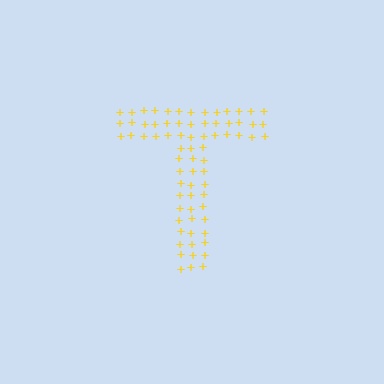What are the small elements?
The small elements are plus signs.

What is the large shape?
The large shape is the letter T.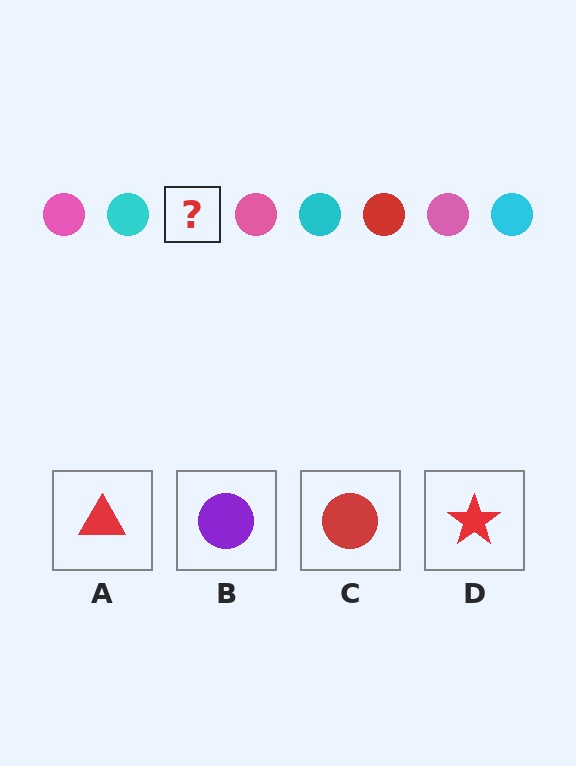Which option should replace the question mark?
Option C.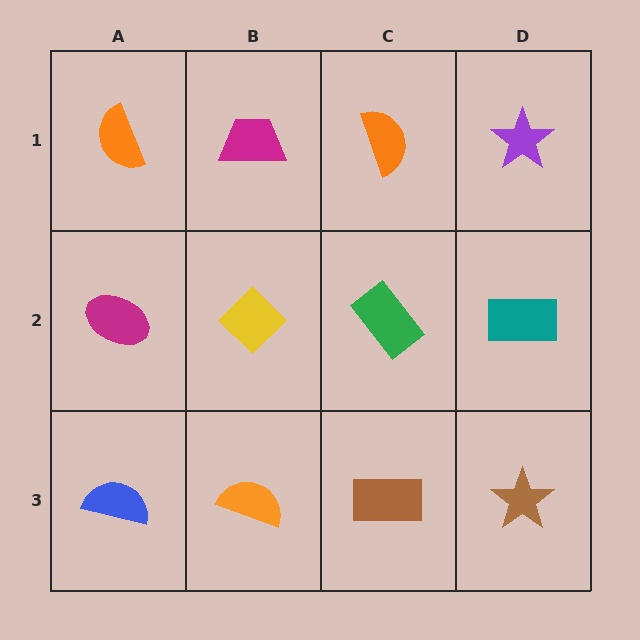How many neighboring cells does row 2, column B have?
4.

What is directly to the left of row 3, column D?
A brown rectangle.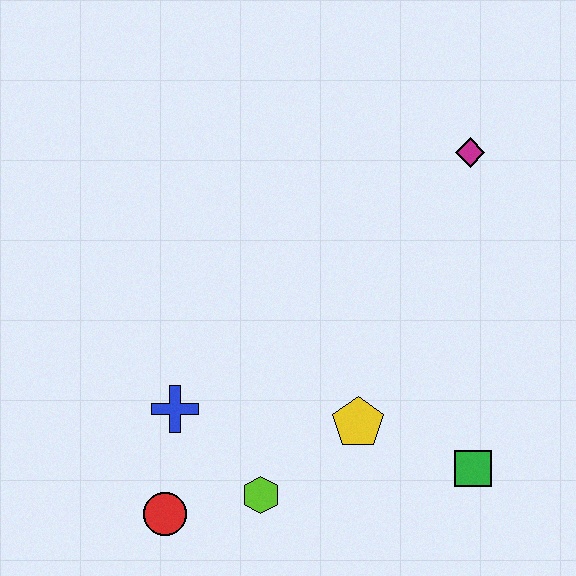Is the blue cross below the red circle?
No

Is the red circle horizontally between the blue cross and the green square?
No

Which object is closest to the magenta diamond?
The yellow pentagon is closest to the magenta diamond.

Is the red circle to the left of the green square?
Yes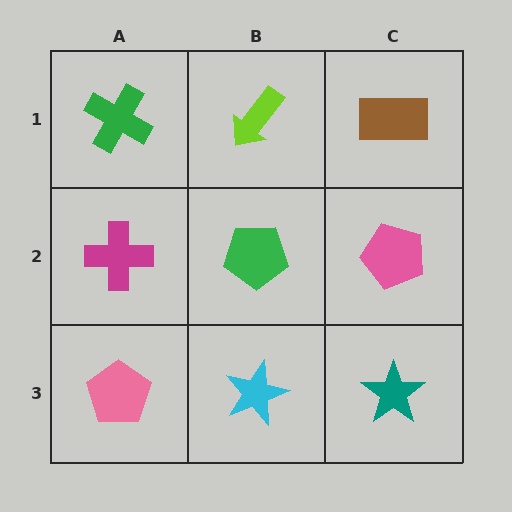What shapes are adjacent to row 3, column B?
A green pentagon (row 2, column B), a pink pentagon (row 3, column A), a teal star (row 3, column C).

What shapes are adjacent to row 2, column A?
A green cross (row 1, column A), a pink pentagon (row 3, column A), a green pentagon (row 2, column B).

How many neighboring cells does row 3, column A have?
2.